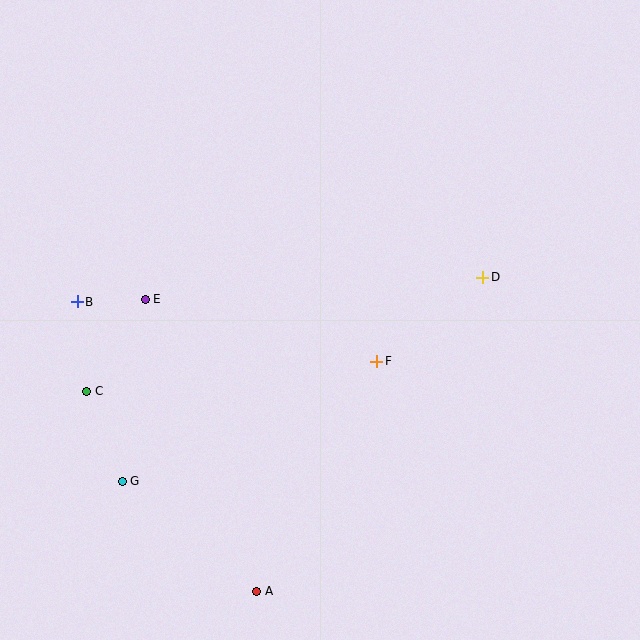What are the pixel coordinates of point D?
Point D is at (483, 277).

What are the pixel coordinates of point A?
Point A is at (257, 591).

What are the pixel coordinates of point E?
Point E is at (145, 299).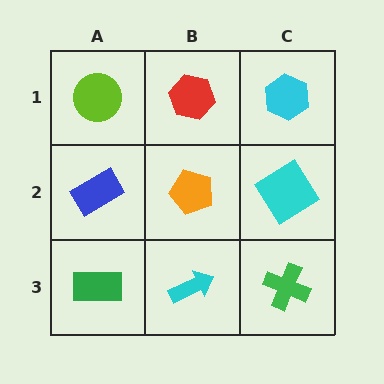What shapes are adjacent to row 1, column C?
A cyan diamond (row 2, column C), a red hexagon (row 1, column B).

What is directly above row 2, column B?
A red hexagon.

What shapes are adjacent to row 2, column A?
A lime circle (row 1, column A), a green rectangle (row 3, column A), an orange pentagon (row 2, column B).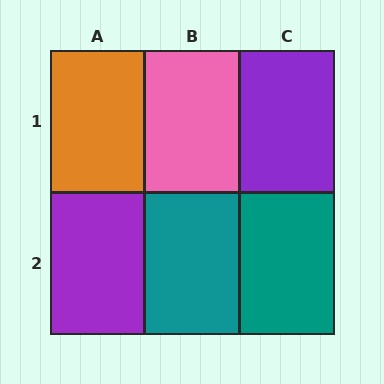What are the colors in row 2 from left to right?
Purple, teal, teal.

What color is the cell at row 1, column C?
Purple.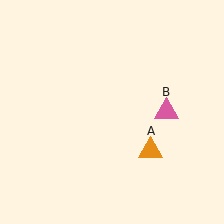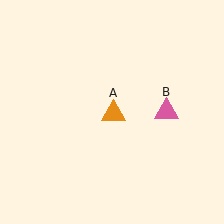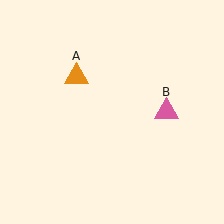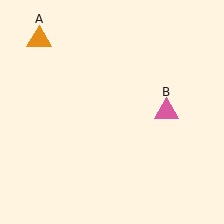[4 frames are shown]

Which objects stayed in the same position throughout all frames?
Pink triangle (object B) remained stationary.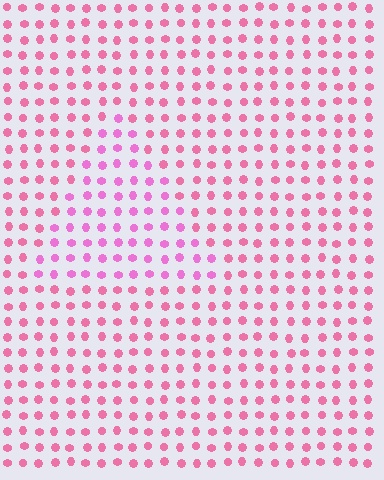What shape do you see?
I see a triangle.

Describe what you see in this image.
The image is filled with small pink elements in a uniform arrangement. A triangle-shaped region is visible where the elements are tinted to a slightly different hue, forming a subtle color boundary.